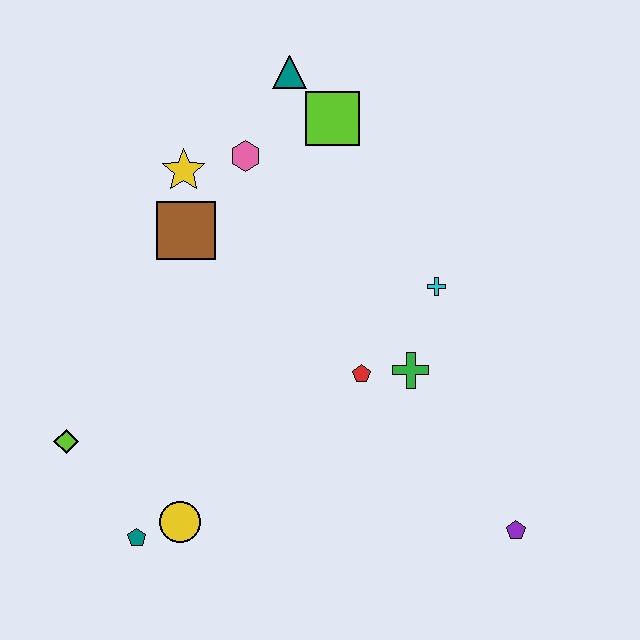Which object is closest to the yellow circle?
The teal pentagon is closest to the yellow circle.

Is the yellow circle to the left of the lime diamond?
No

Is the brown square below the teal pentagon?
No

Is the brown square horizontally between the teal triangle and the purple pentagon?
No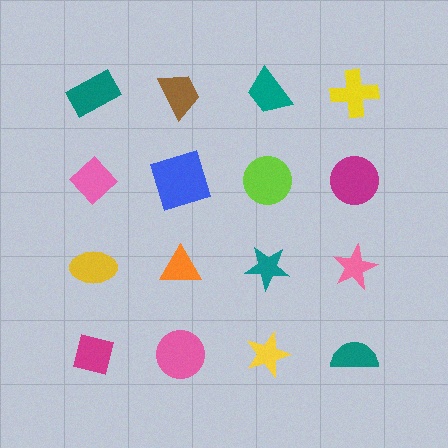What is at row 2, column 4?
A magenta circle.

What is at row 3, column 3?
A teal star.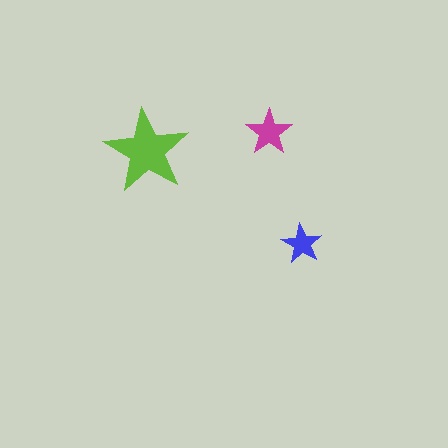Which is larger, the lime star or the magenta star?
The lime one.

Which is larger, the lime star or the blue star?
The lime one.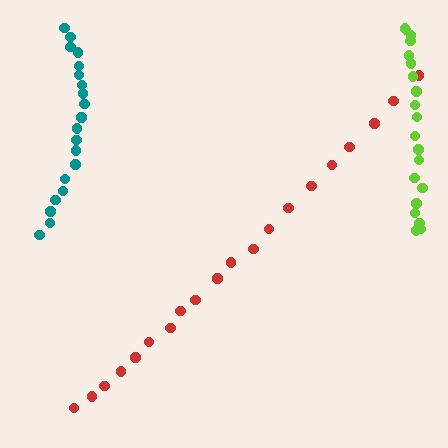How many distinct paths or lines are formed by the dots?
There are 3 distinct paths.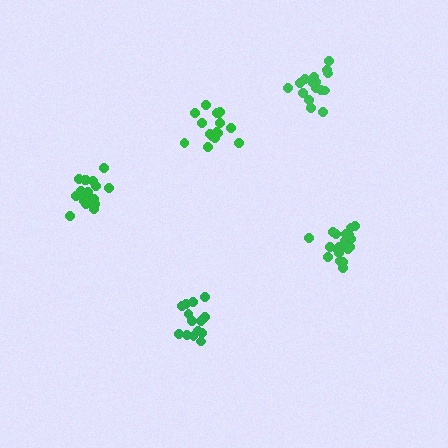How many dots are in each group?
Group 1: 20 dots, Group 2: 16 dots, Group 3: 15 dots, Group 4: 18 dots, Group 5: 17 dots (86 total).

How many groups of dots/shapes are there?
There are 5 groups.